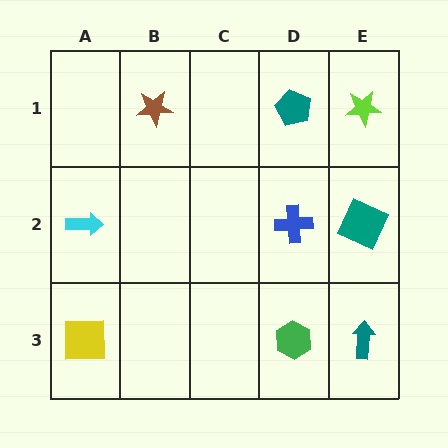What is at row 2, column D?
A blue cross.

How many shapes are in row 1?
3 shapes.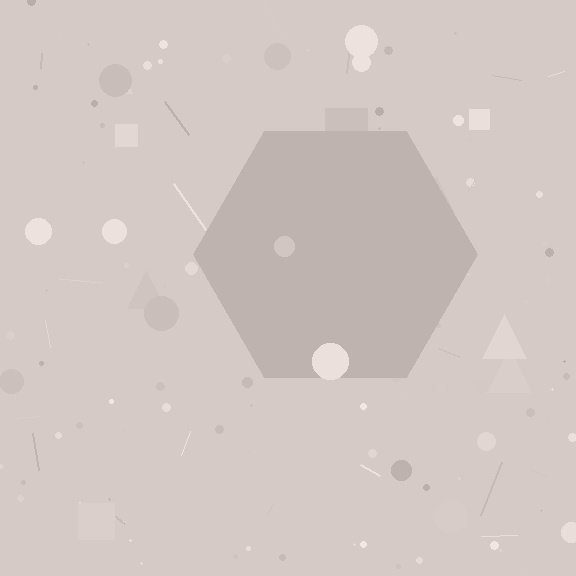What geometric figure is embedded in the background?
A hexagon is embedded in the background.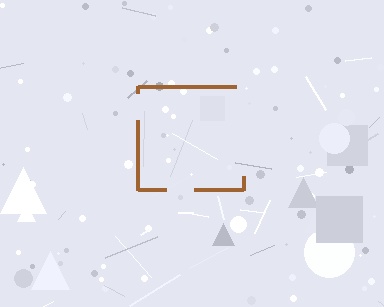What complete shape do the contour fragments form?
The contour fragments form a square.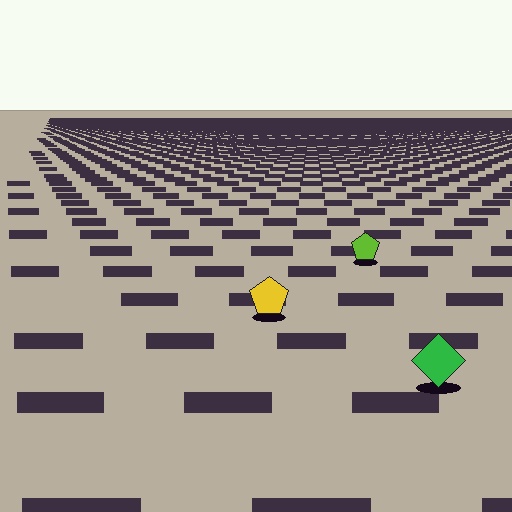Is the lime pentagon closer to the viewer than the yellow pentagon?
No. The yellow pentagon is closer — you can tell from the texture gradient: the ground texture is coarser near it.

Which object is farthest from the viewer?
The lime pentagon is farthest from the viewer. It appears smaller and the ground texture around it is denser.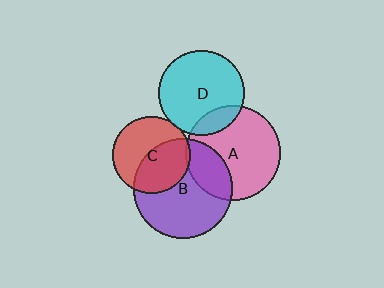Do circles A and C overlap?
Yes.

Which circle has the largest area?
Circle B (purple).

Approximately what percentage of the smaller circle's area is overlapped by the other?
Approximately 5%.